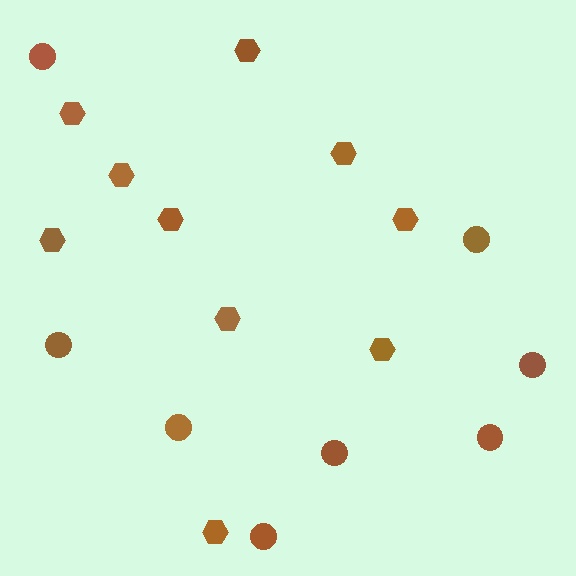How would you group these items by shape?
There are 2 groups: one group of hexagons (10) and one group of circles (8).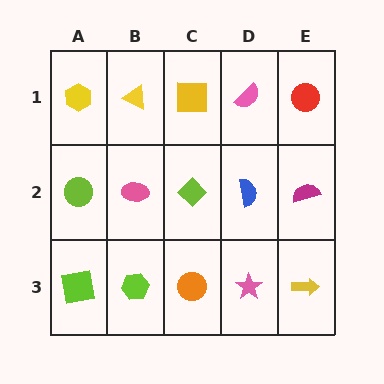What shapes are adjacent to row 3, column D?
A blue semicircle (row 2, column D), an orange circle (row 3, column C), a yellow arrow (row 3, column E).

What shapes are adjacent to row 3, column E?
A magenta semicircle (row 2, column E), a pink star (row 3, column D).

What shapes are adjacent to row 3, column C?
A lime diamond (row 2, column C), a lime hexagon (row 3, column B), a pink star (row 3, column D).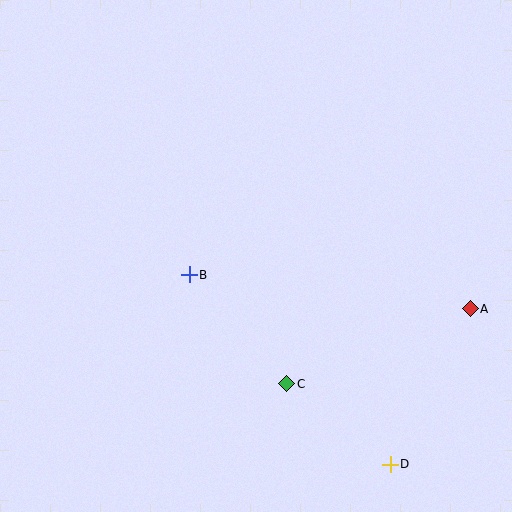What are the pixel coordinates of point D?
Point D is at (390, 464).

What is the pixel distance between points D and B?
The distance between D and B is 276 pixels.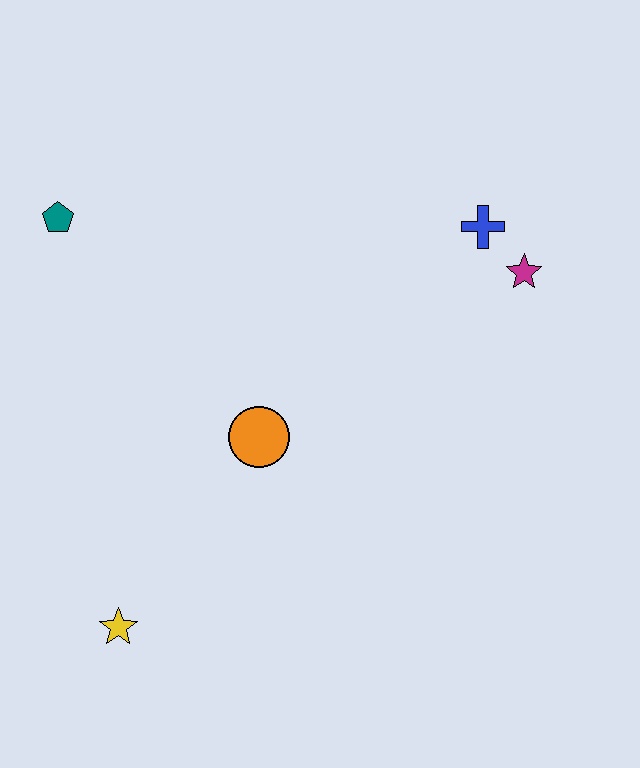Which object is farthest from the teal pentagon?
The magenta star is farthest from the teal pentagon.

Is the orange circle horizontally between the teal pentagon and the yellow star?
No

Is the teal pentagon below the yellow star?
No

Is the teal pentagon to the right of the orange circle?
No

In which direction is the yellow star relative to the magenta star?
The yellow star is to the left of the magenta star.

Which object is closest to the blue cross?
The magenta star is closest to the blue cross.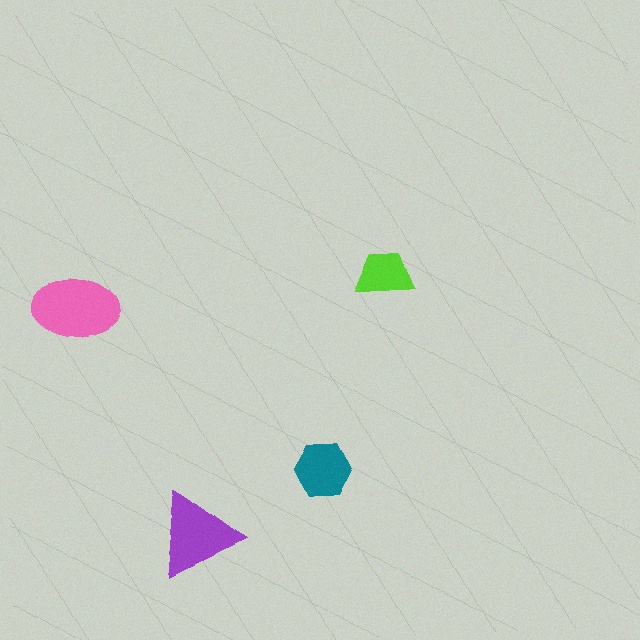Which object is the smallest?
The lime trapezoid.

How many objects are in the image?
There are 4 objects in the image.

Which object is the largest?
The pink ellipse.